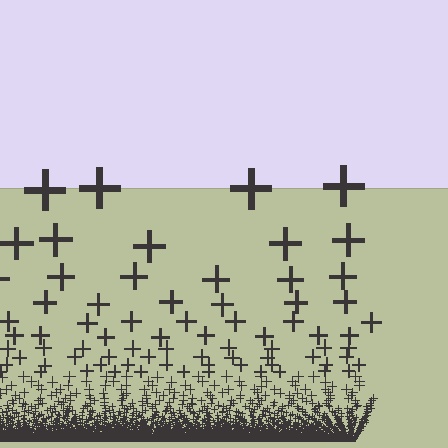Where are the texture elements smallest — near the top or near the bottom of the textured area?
Near the bottom.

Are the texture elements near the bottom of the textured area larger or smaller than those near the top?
Smaller. The gradient is inverted — elements near the bottom are smaller and denser.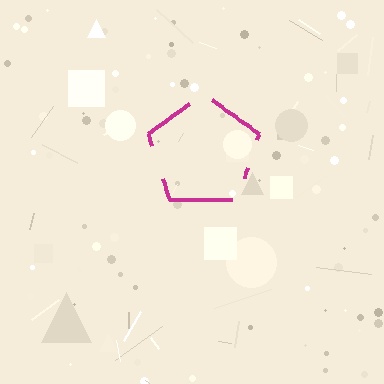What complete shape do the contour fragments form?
The contour fragments form a pentagon.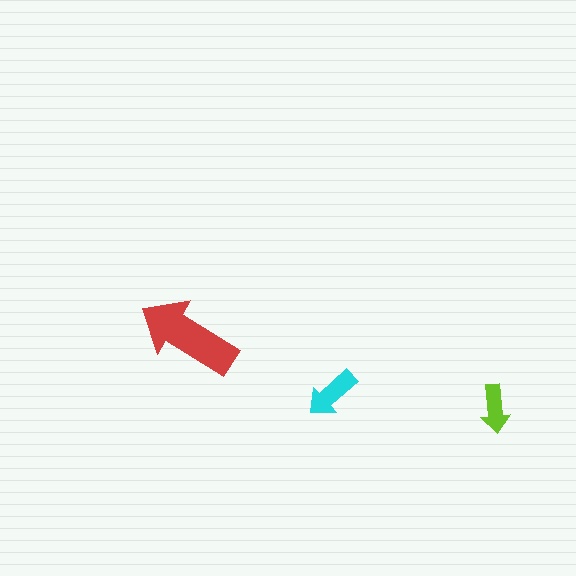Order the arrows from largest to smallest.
the red one, the cyan one, the lime one.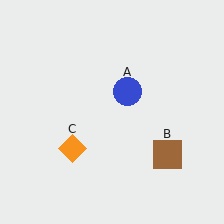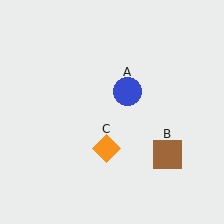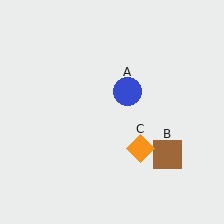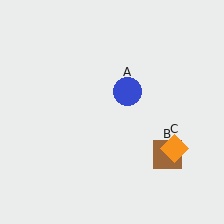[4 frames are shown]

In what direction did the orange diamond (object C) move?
The orange diamond (object C) moved right.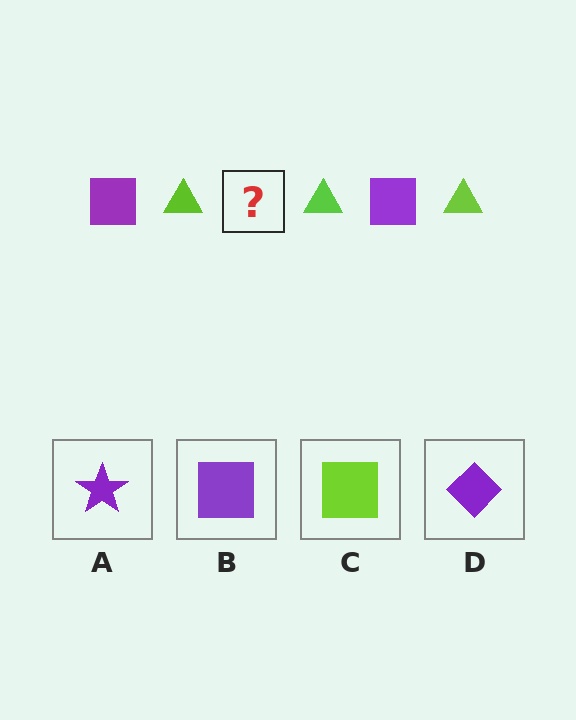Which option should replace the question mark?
Option B.